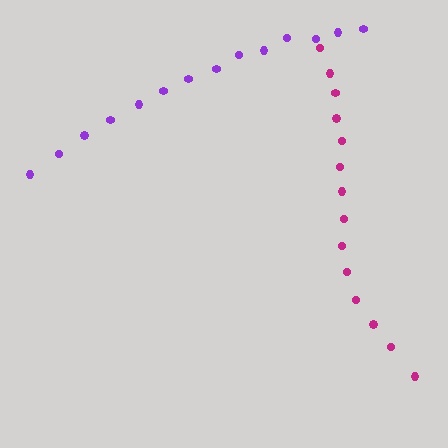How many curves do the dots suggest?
There are 2 distinct paths.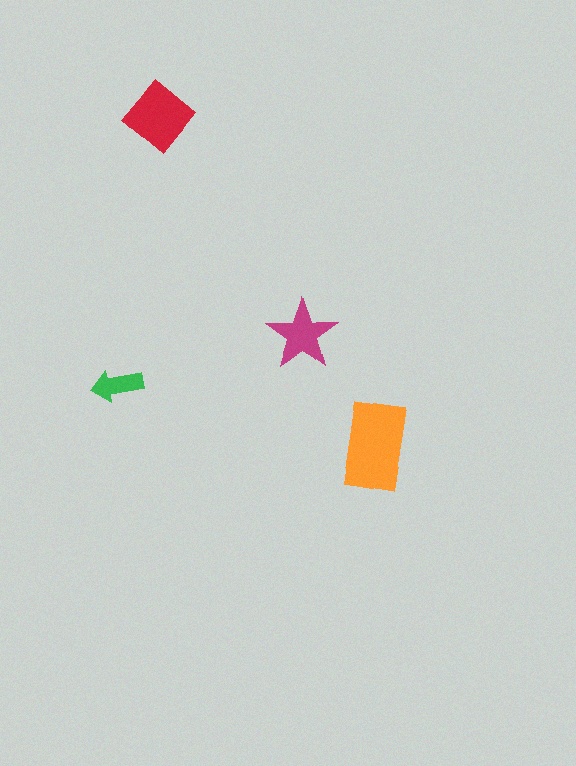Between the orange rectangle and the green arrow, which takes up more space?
The orange rectangle.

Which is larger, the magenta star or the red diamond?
The red diamond.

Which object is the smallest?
The green arrow.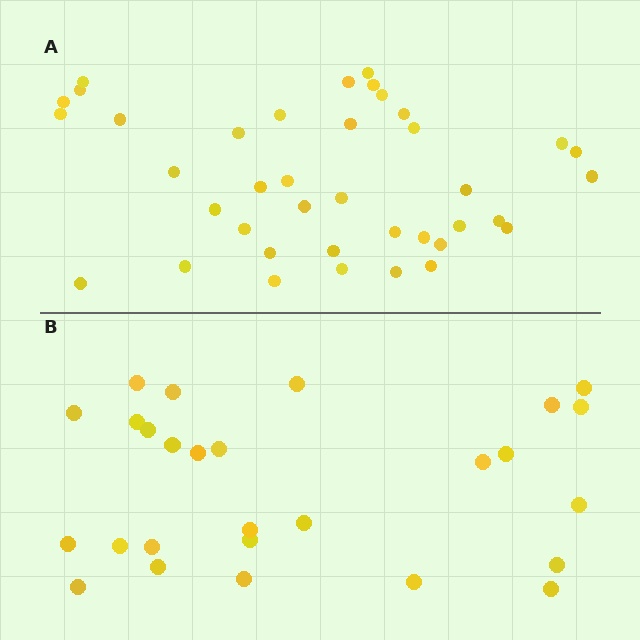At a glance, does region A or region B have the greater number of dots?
Region A (the top region) has more dots.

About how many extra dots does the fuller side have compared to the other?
Region A has roughly 12 or so more dots than region B.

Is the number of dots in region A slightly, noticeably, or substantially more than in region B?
Region A has noticeably more, but not dramatically so. The ratio is roughly 1.4 to 1.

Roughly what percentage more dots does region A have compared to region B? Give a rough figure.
About 45% more.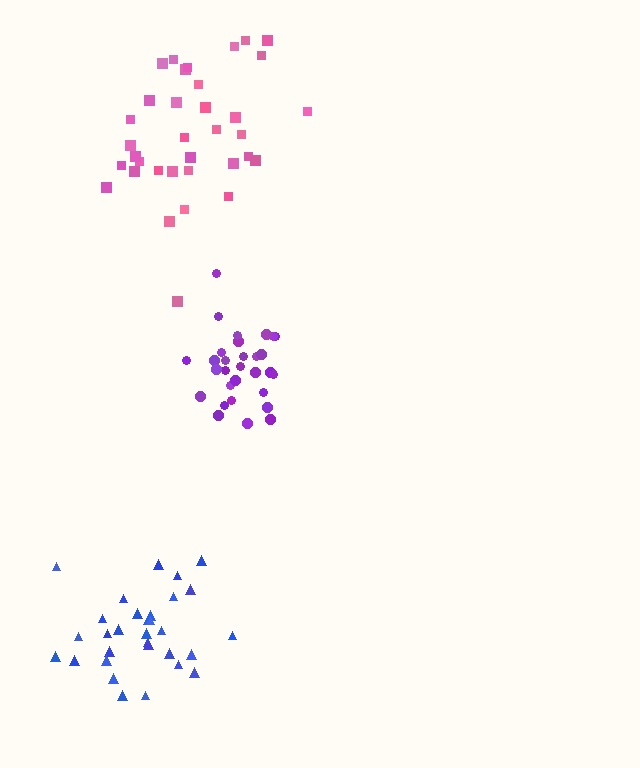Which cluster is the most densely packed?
Purple.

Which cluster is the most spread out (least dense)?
Pink.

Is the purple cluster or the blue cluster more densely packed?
Purple.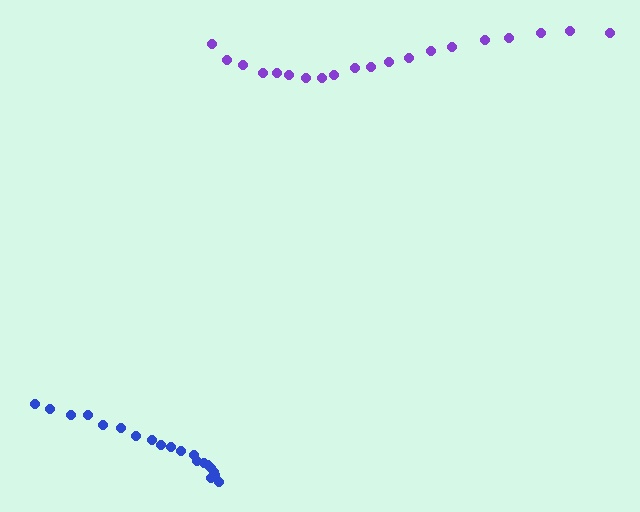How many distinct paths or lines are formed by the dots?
There are 2 distinct paths.